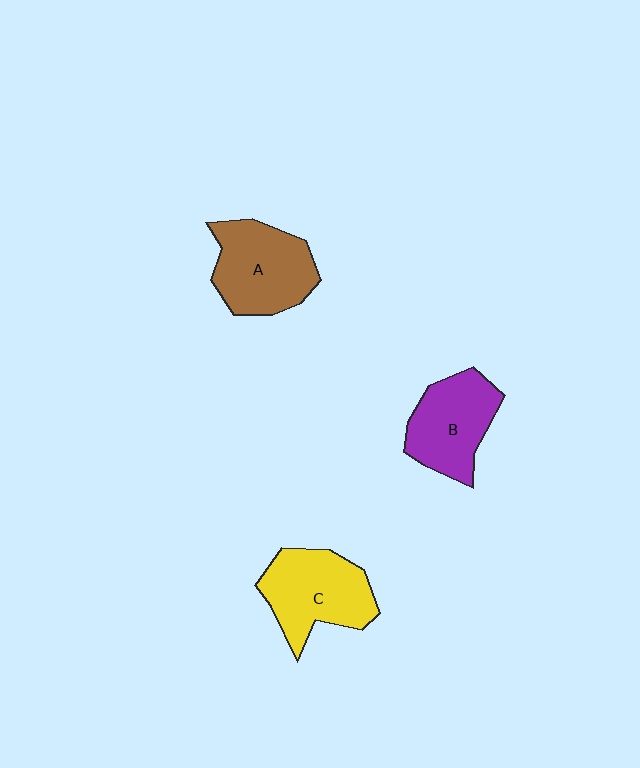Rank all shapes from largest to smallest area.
From largest to smallest: C (yellow), A (brown), B (purple).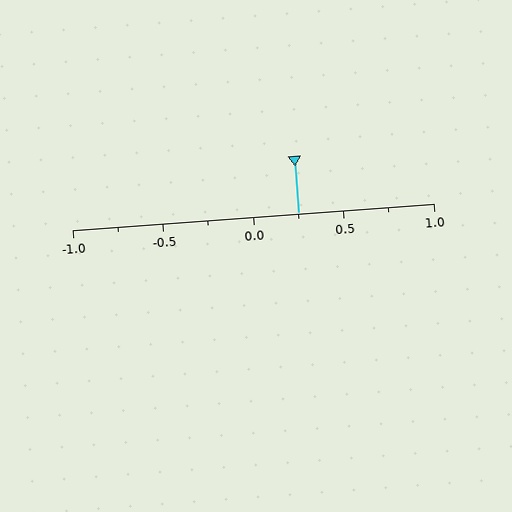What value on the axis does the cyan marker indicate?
The marker indicates approximately 0.25.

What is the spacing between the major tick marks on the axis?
The major ticks are spaced 0.5 apart.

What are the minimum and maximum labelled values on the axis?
The axis runs from -1.0 to 1.0.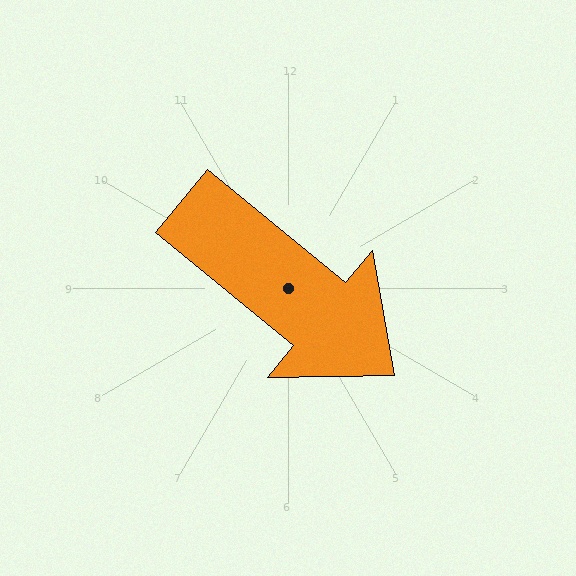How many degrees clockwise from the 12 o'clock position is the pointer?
Approximately 129 degrees.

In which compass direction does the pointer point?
Southeast.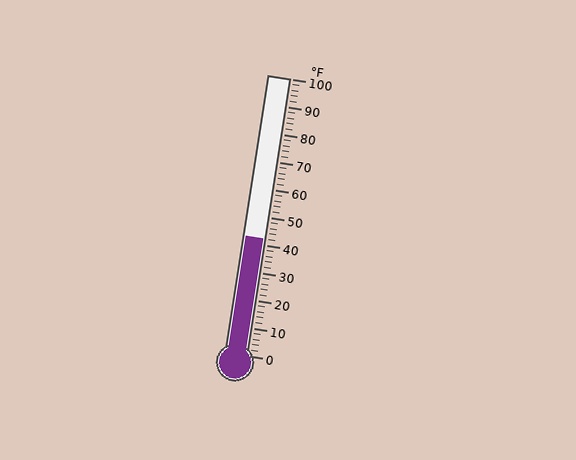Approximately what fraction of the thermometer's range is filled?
The thermometer is filled to approximately 40% of its range.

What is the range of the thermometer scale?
The thermometer scale ranges from 0°F to 100°F.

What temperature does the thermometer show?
The thermometer shows approximately 42°F.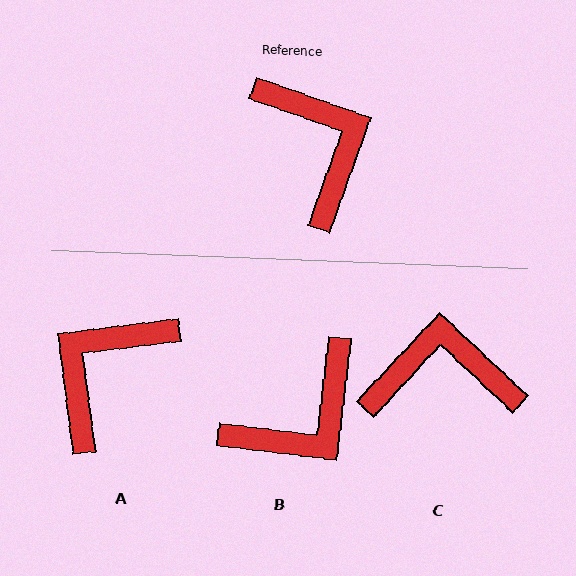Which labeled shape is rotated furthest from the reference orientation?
A, about 117 degrees away.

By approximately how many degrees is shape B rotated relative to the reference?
Approximately 77 degrees clockwise.